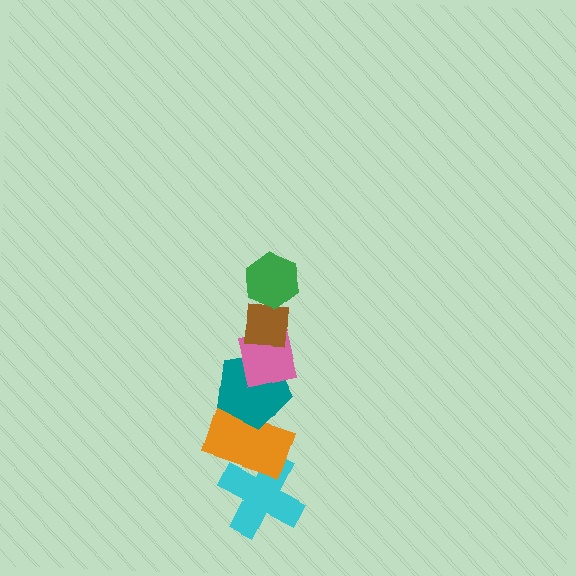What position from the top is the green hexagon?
The green hexagon is 1st from the top.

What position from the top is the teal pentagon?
The teal pentagon is 4th from the top.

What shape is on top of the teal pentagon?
The pink square is on top of the teal pentagon.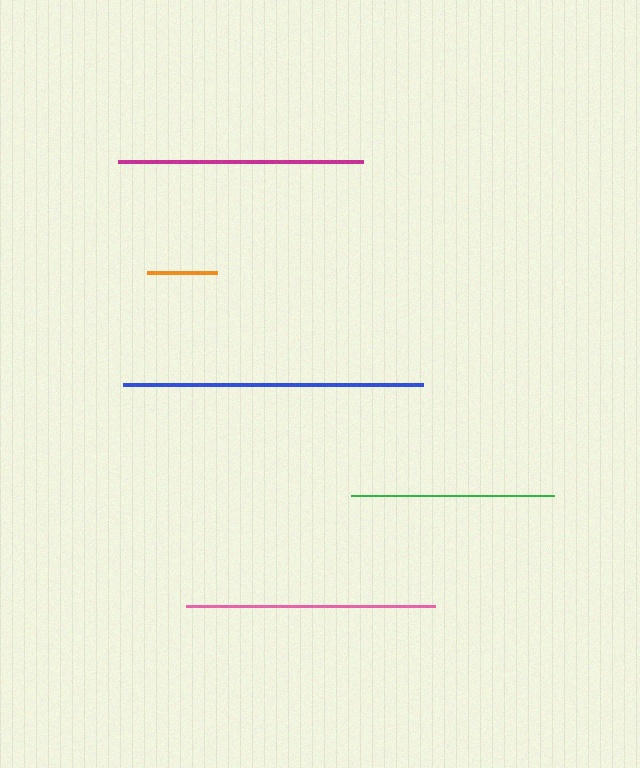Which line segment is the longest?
The blue line is the longest at approximately 300 pixels.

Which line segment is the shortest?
The orange line is the shortest at approximately 70 pixels.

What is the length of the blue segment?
The blue segment is approximately 300 pixels long.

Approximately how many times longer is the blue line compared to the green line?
The blue line is approximately 1.5 times the length of the green line.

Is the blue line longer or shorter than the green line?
The blue line is longer than the green line.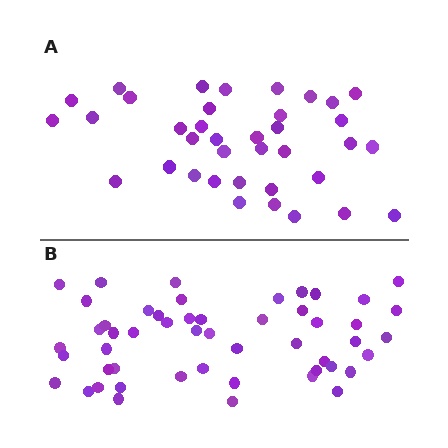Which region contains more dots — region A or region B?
Region B (the bottom region) has more dots.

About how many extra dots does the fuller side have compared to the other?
Region B has approximately 15 more dots than region A.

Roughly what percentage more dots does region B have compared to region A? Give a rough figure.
About 40% more.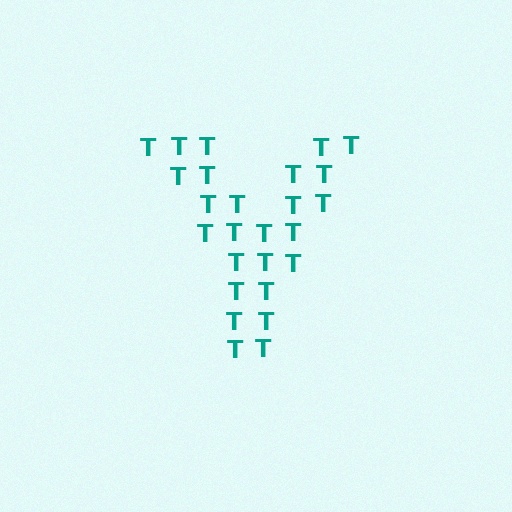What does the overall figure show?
The overall figure shows the letter Y.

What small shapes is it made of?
It is made of small letter T's.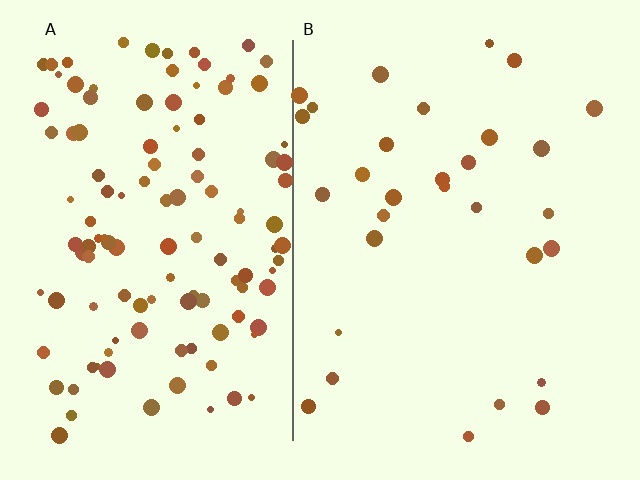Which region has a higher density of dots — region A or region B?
A (the left).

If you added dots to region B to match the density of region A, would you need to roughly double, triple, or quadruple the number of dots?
Approximately quadruple.